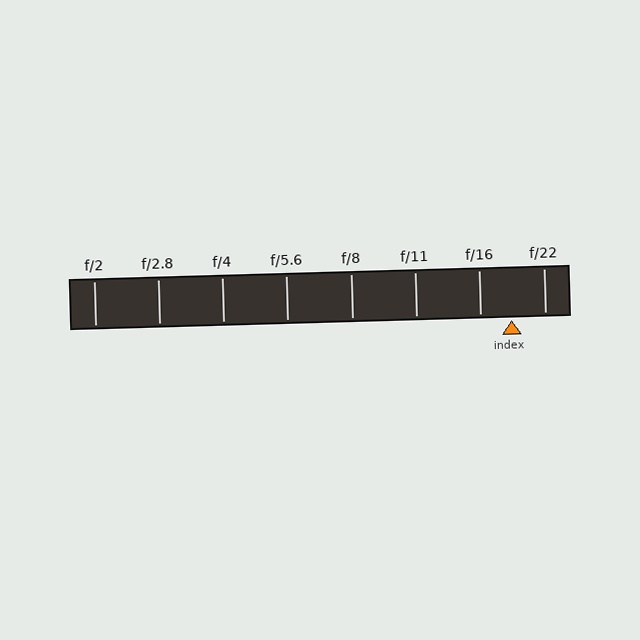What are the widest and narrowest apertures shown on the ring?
The widest aperture shown is f/2 and the narrowest is f/22.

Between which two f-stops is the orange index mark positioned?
The index mark is between f/16 and f/22.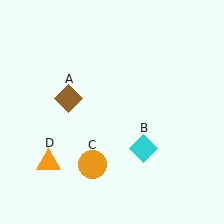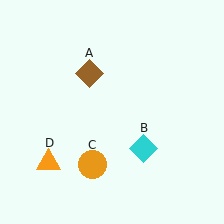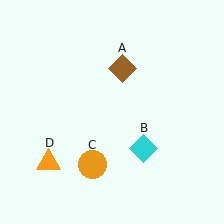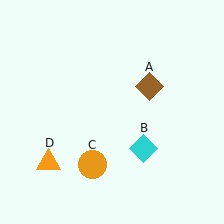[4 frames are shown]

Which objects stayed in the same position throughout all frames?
Cyan diamond (object B) and orange circle (object C) and orange triangle (object D) remained stationary.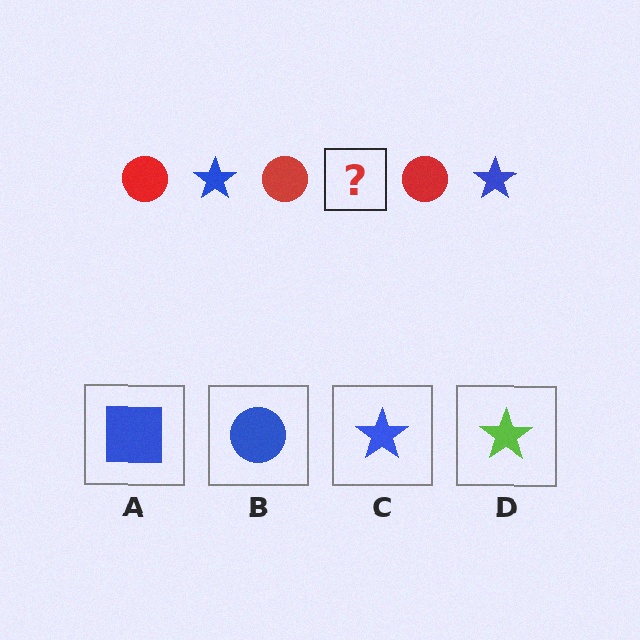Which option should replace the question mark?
Option C.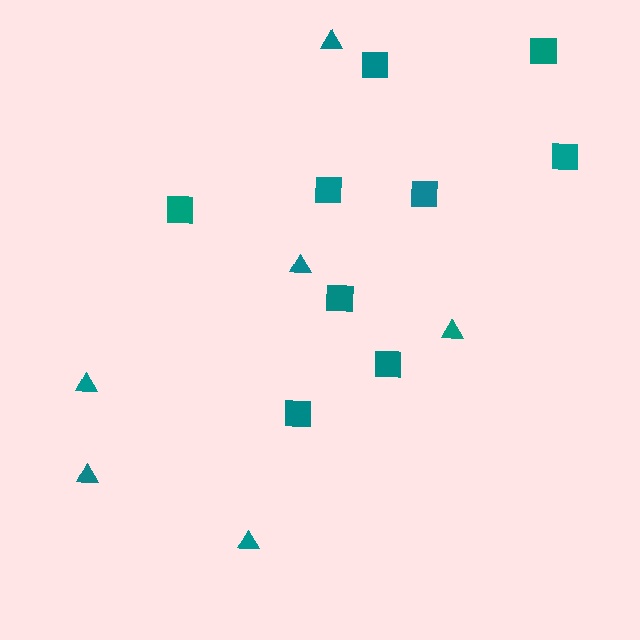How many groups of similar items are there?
There are 2 groups: one group of triangles (6) and one group of squares (9).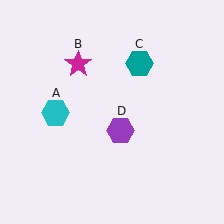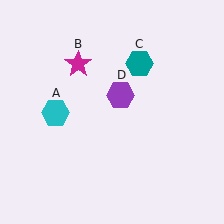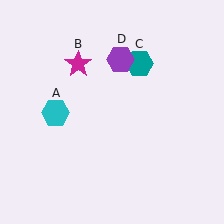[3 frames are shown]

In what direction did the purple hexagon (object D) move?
The purple hexagon (object D) moved up.